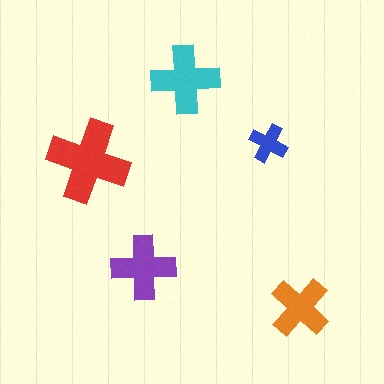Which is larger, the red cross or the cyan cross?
The red one.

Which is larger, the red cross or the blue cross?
The red one.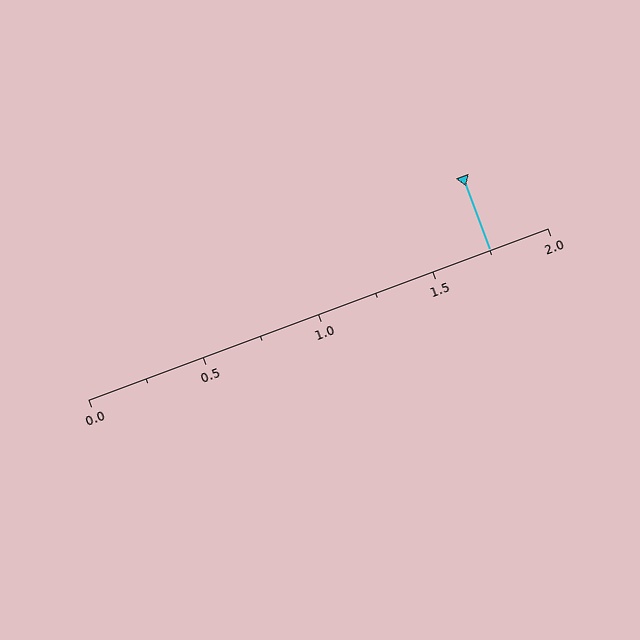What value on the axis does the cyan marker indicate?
The marker indicates approximately 1.75.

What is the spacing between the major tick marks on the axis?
The major ticks are spaced 0.5 apart.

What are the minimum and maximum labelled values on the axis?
The axis runs from 0.0 to 2.0.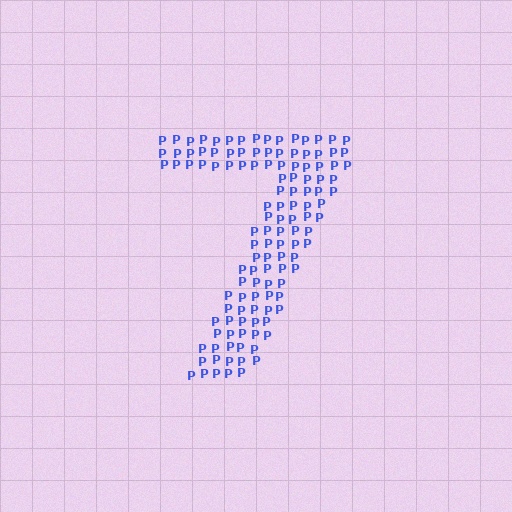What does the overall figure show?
The overall figure shows the digit 7.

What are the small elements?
The small elements are letter P's.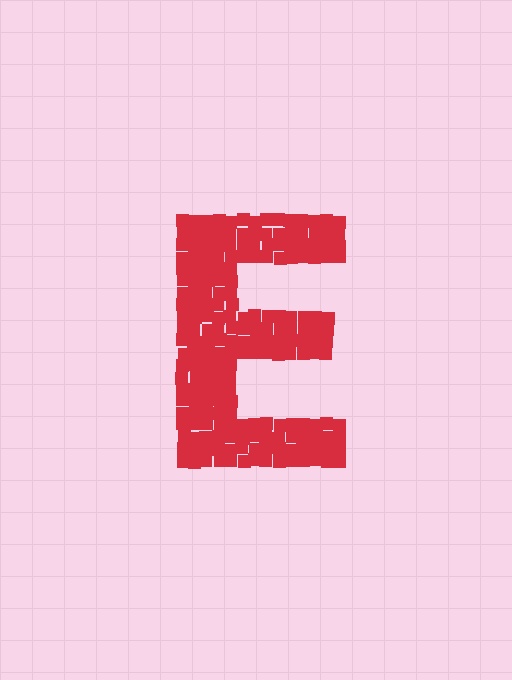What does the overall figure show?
The overall figure shows the letter E.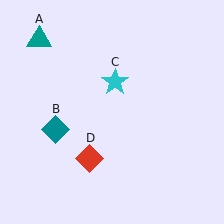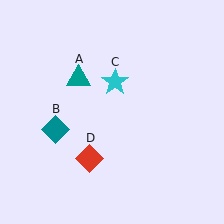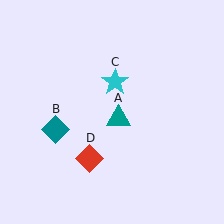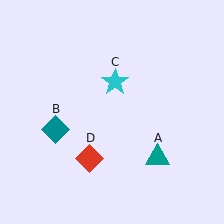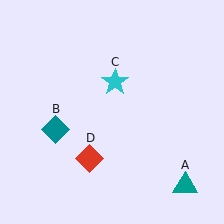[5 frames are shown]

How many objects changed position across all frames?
1 object changed position: teal triangle (object A).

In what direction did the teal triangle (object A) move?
The teal triangle (object A) moved down and to the right.